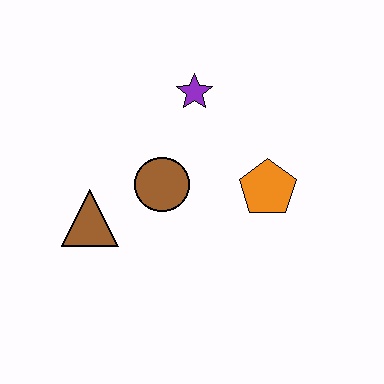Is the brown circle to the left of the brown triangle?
No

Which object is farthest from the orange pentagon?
The brown triangle is farthest from the orange pentagon.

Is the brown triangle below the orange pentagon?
Yes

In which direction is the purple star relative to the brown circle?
The purple star is above the brown circle.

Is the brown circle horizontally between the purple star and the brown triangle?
Yes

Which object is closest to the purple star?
The brown circle is closest to the purple star.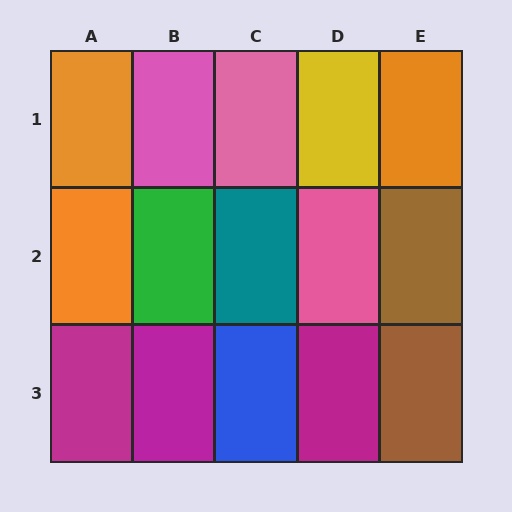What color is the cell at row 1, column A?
Orange.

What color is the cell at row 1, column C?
Pink.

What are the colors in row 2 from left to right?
Orange, green, teal, pink, brown.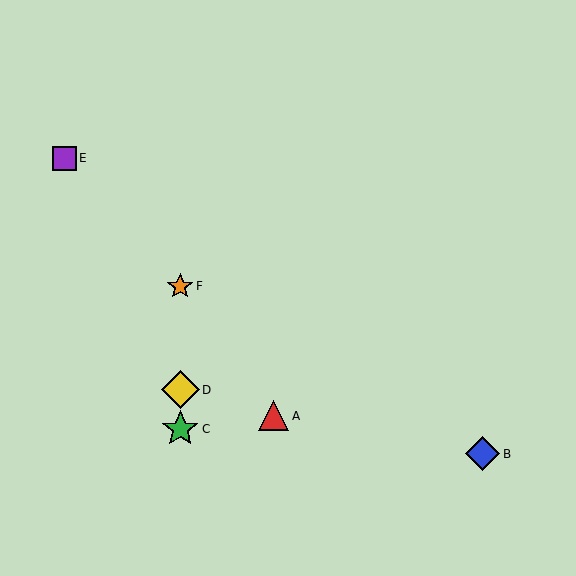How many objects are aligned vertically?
3 objects (C, D, F) are aligned vertically.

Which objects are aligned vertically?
Objects C, D, F are aligned vertically.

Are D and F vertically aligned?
Yes, both are at x≈180.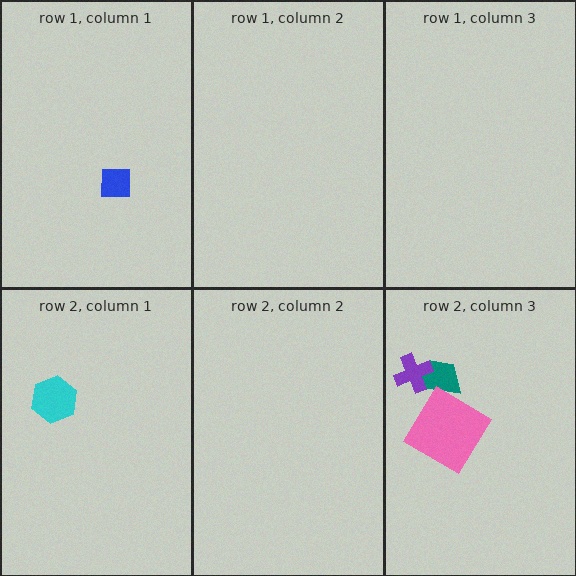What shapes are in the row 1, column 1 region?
The blue square.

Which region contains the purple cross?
The row 2, column 3 region.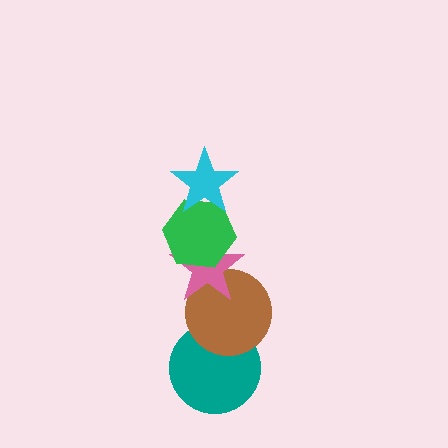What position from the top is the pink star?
The pink star is 3rd from the top.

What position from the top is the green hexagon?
The green hexagon is 2nd from the top.